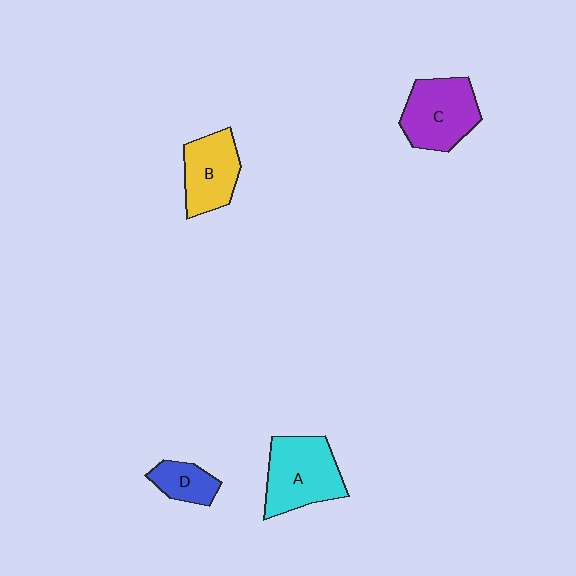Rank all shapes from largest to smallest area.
From largest to smallest: A (cyan), C (purple), B (yellow), D (blue).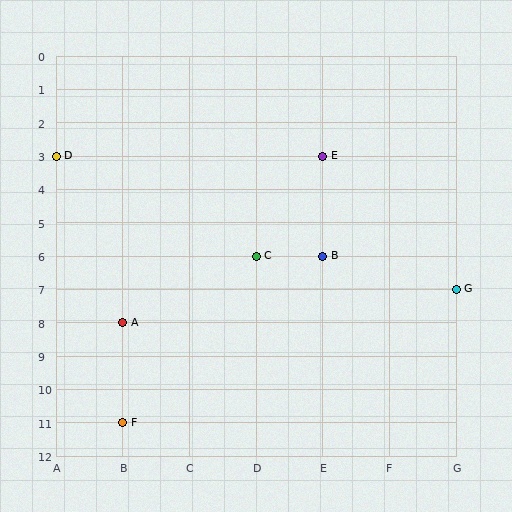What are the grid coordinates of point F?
Point F is at grid coordinates (B, 11).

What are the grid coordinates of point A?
Point A is at grid coordinates (B, 8).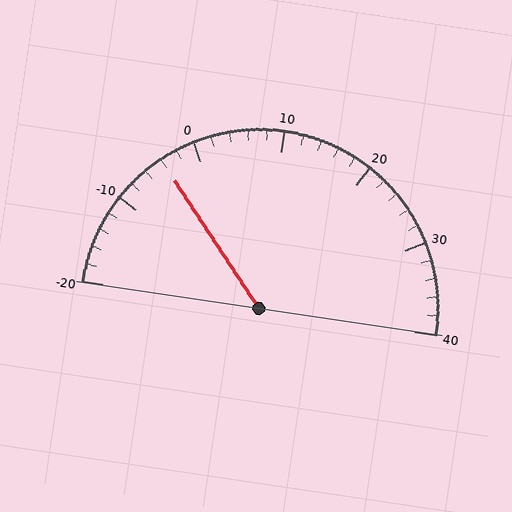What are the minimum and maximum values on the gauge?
The gauge ranges from -20 to 40.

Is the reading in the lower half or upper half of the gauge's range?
The reading is in the lower half of the range (-20 to 40).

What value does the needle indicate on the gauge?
The needle indicates approximately -4.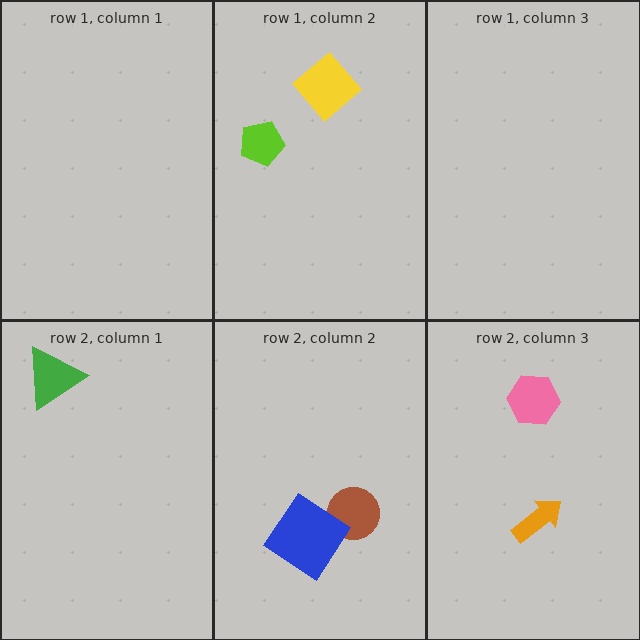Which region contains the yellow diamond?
The row 1, column 2 region.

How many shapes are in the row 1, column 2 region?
2.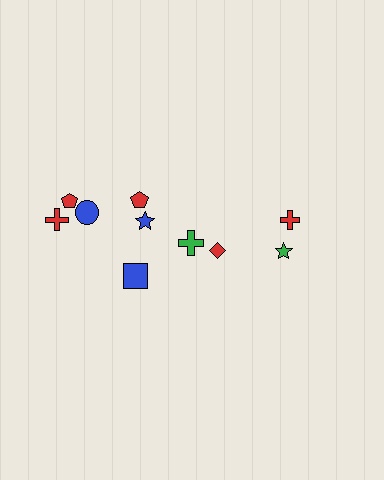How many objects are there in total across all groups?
There are 10 objects.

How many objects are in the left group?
There are 7 objects.